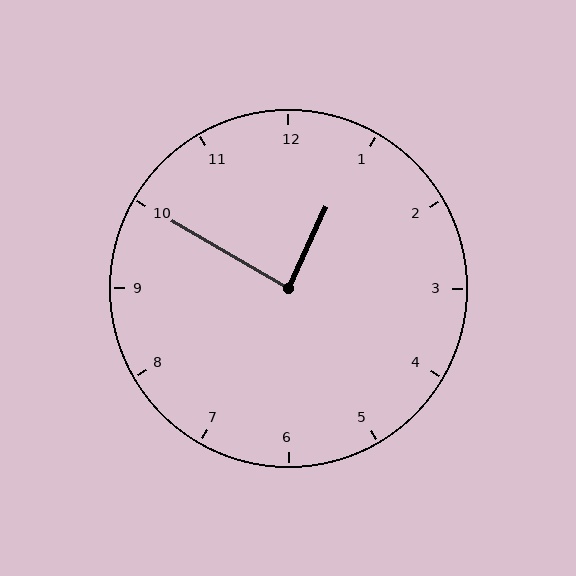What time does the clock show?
12:50.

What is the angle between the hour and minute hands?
Approximately 85 degrees.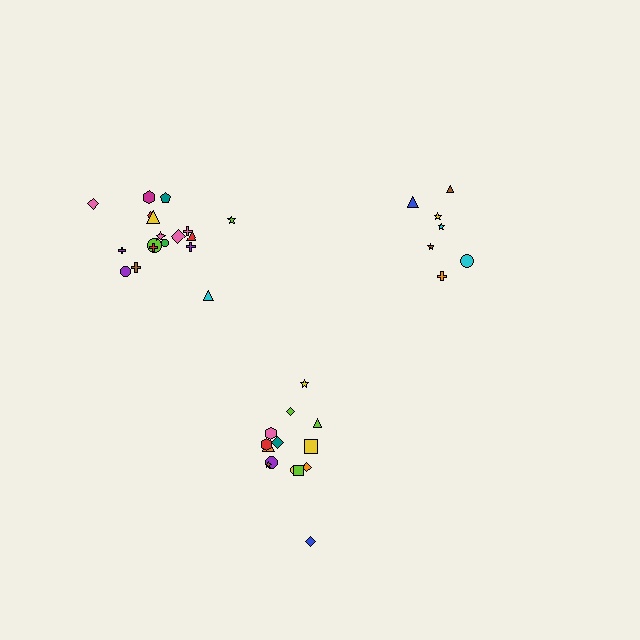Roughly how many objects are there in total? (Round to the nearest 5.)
Roughly 40 objects in total.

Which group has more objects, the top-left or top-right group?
The top-left group.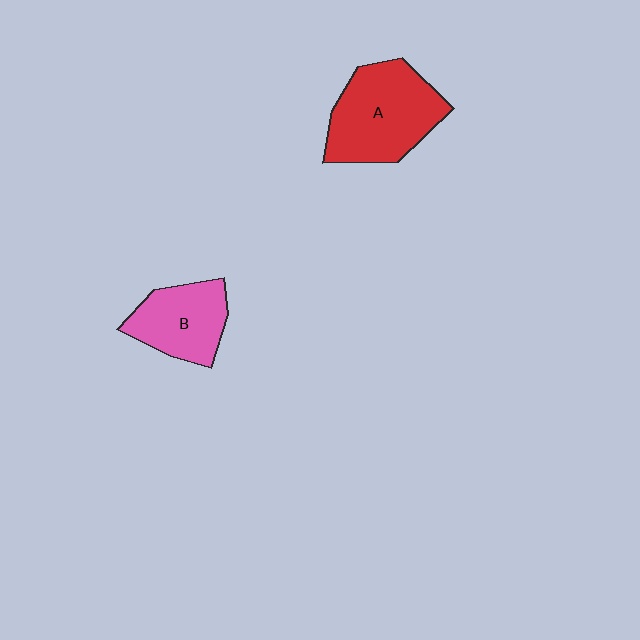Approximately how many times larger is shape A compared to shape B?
Approximately 1.4 times.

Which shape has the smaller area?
Shape B (pink).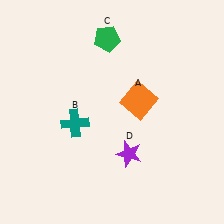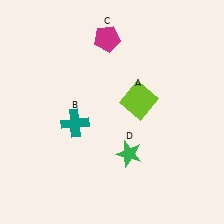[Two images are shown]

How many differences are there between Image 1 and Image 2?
There are 3 differences between the two images.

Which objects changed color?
A changed from orange to lime. C changed from green to magenta. D changed from purple to green.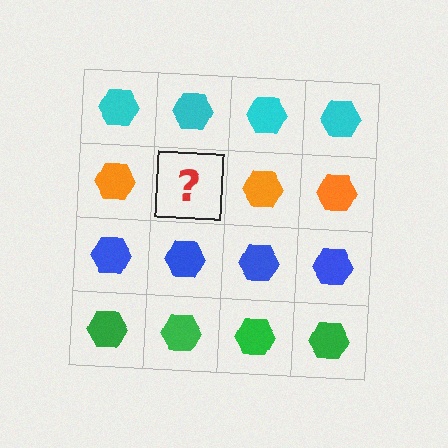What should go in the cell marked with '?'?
The missing cell should contain an orange hexagon.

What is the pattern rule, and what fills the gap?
The rule is that each row has a consistent color. The gap should be filled with an orange hexagon.